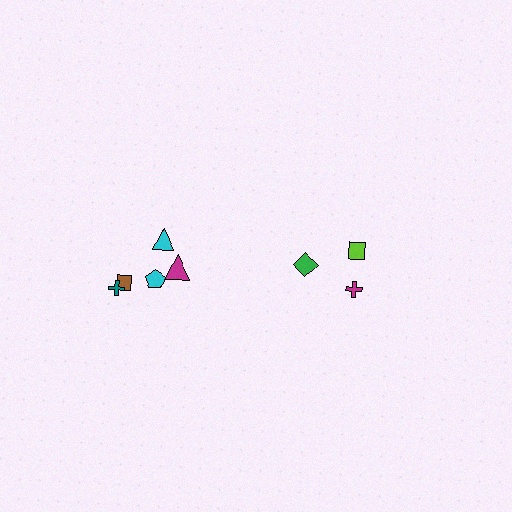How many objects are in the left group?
There are 5 objects.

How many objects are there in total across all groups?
There are 8 objects.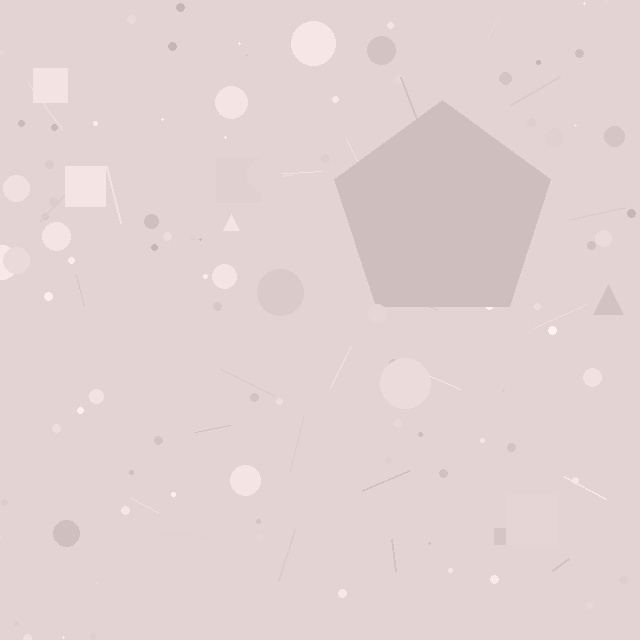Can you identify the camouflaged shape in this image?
The camouflaged shape is a pentagon.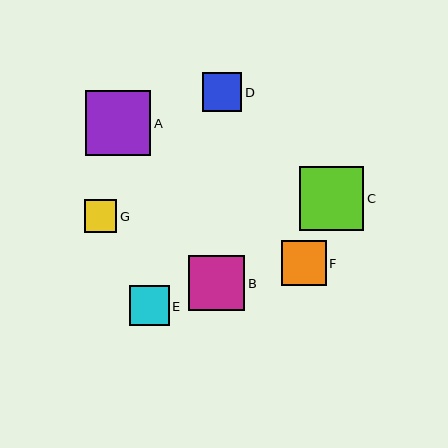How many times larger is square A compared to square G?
Square A is approximately 2.0 times the size of square G.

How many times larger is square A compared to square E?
Square A is approximately 1.6 times the size of square E.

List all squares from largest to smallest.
From largest to smallest: A, C, B, F, E, D, G.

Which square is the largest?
Square A is the largest with a size of approximately 65 pixels.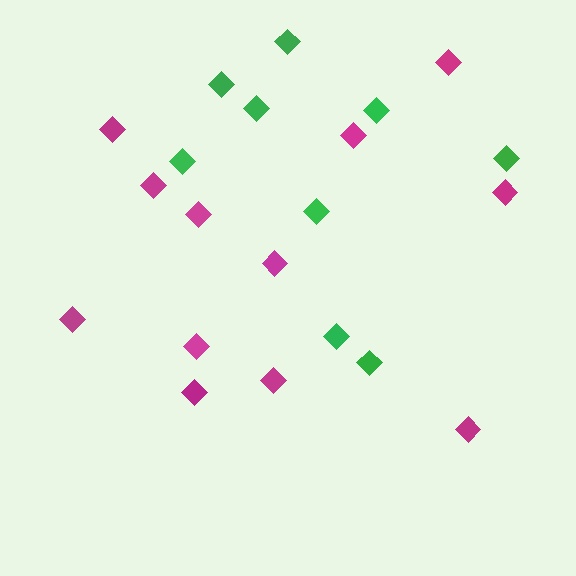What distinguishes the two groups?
There are 2 groups: one group of green diamonds (9) and one group of magenta diamonds (12).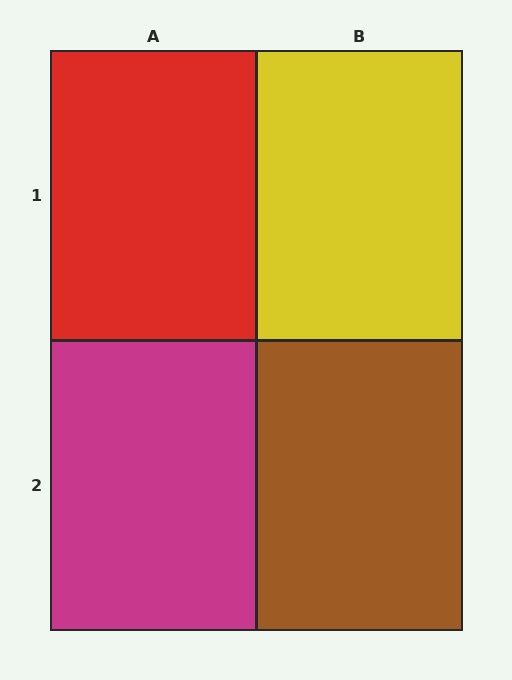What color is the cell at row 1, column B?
Yellow.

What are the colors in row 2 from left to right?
Magenta, brown.